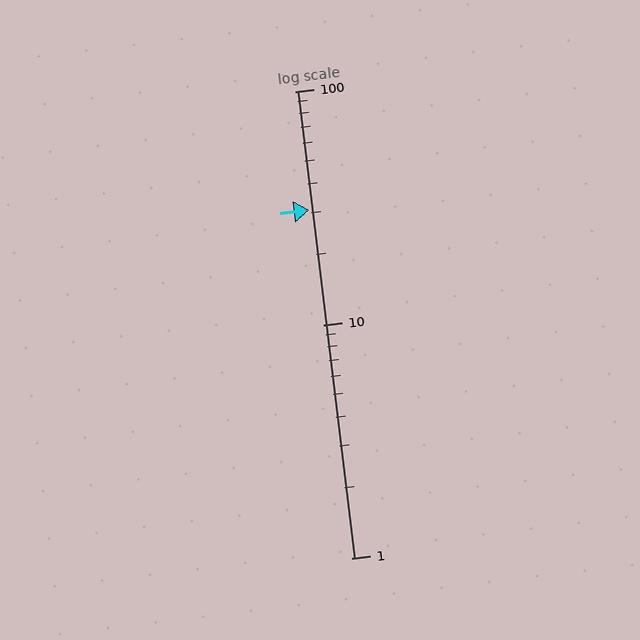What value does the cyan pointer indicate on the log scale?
The pointer indicates approximately 31.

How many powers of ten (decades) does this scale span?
The scale spans 2 decades, from 1 to 100.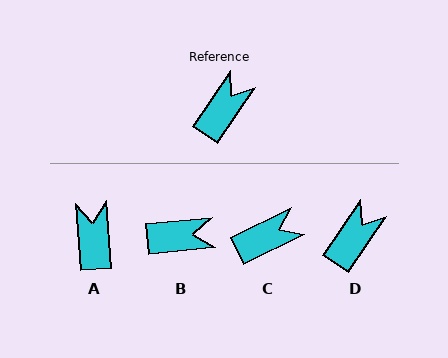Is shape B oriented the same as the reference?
No, it is off by about 50 degrees.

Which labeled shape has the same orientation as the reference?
D.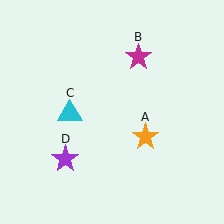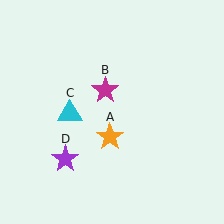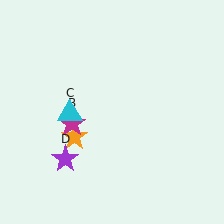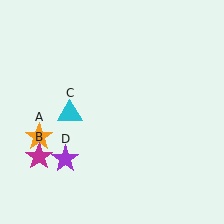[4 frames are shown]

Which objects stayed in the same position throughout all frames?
Cyan triangle (object C) and purple star (object D) remained stationary.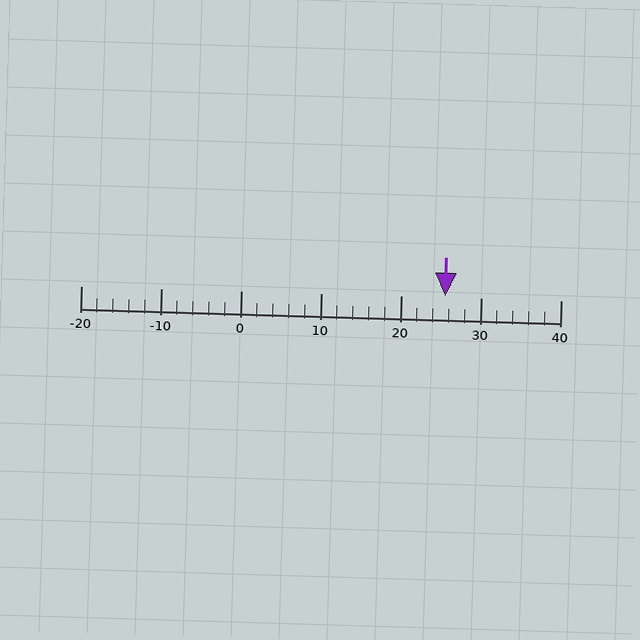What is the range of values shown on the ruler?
The ruler shows values from -20 to 40.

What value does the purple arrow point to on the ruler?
The purple arrow points to approximately 26.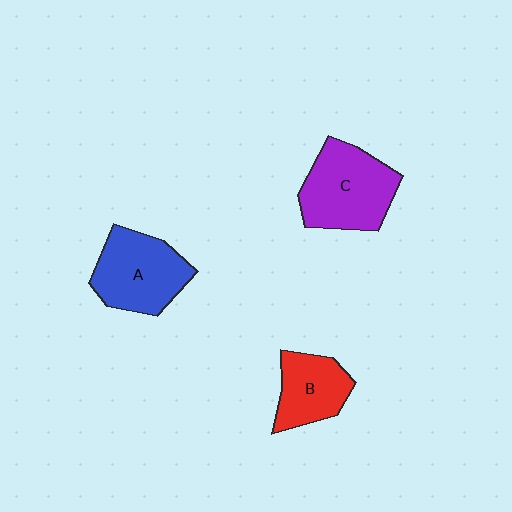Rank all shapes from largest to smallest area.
From largest to smallest: C (purple), A (blue), B (red).